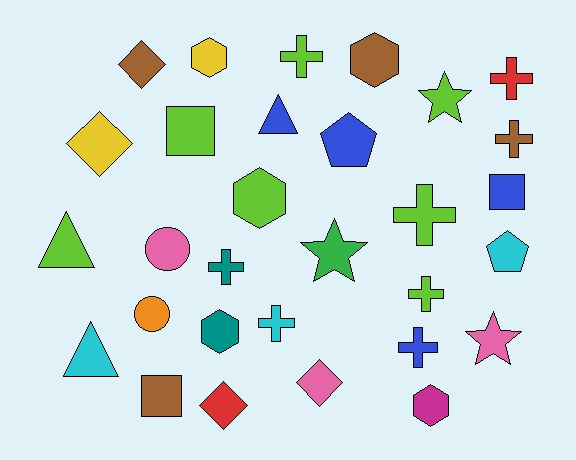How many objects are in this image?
There are 30 objects.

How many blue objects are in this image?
There are 4 blue objects.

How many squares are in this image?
There are 3 squares.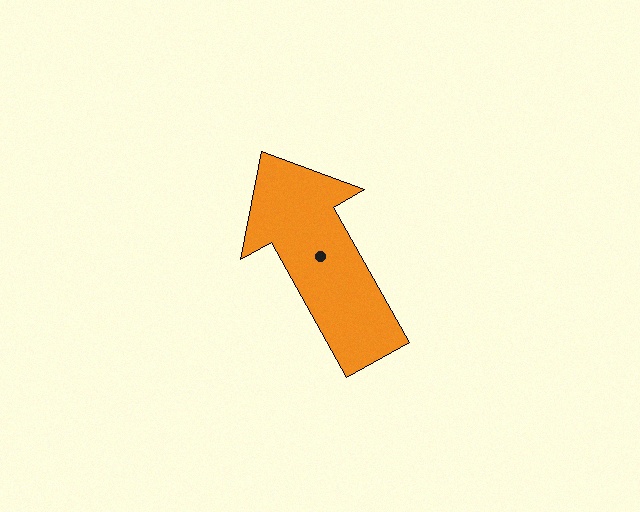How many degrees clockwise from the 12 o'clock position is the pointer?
Approximately 331 degrees.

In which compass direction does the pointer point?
Northwest.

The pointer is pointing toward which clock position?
Roughly 11 o'clock.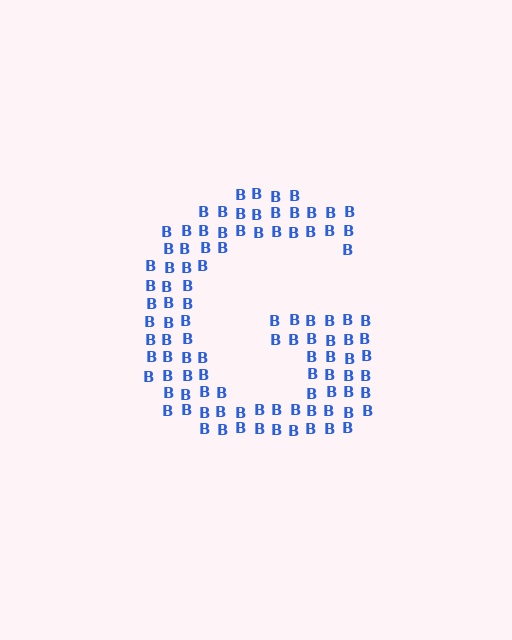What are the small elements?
The small elements are letter B's.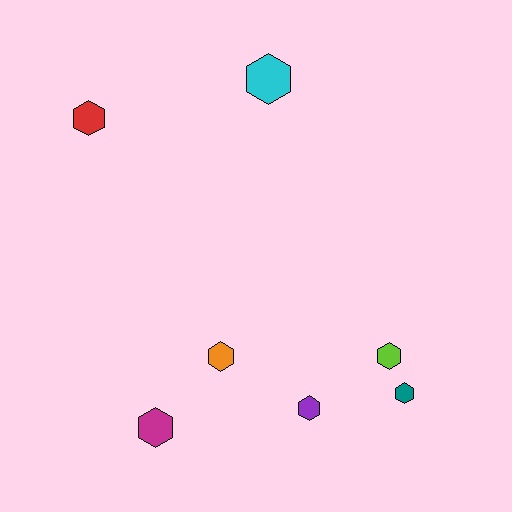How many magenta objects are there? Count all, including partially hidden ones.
There is 1 magenta object.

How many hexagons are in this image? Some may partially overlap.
There are 7 hexagons.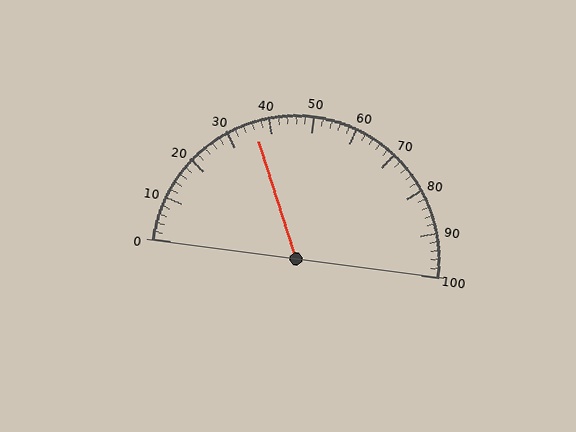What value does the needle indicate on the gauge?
The needle indicates approximately 36.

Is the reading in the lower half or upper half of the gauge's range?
The reading is in the lower half of the range (0 to 100).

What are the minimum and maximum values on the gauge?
The gauge ranges from 0 to 100.